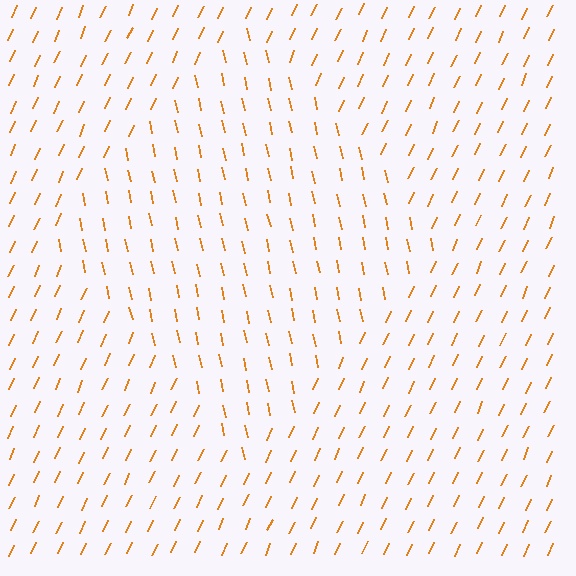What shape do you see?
I see a diamond.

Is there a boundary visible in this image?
Yes, there is a texture boundary formed by a change in line orientation.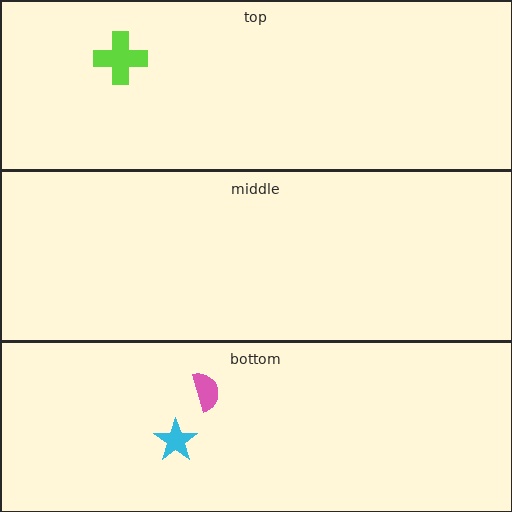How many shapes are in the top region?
1.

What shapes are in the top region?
The lime cross.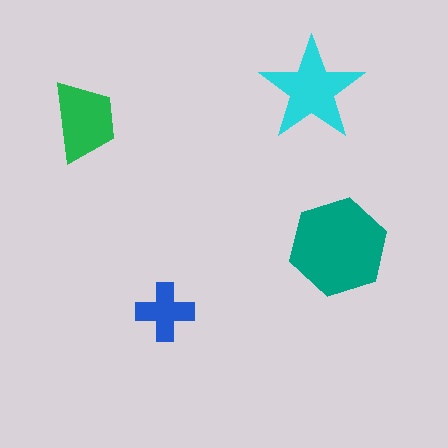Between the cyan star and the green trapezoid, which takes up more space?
The cyan star.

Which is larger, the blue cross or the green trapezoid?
The green trapezoid.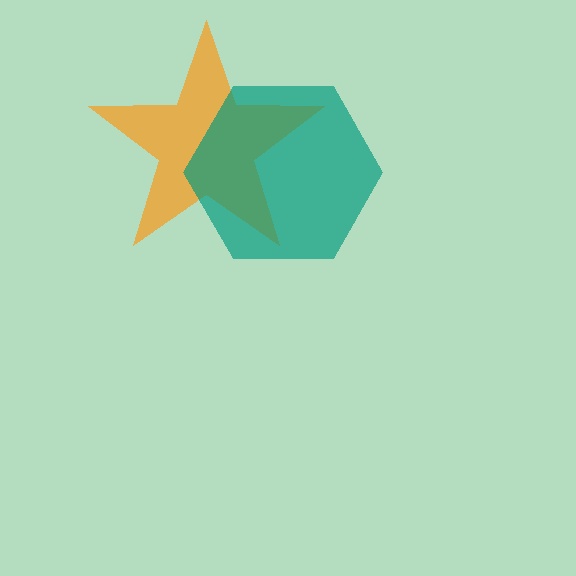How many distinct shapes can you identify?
There are 2 distinct shapes: an orange star, a teal hexagon.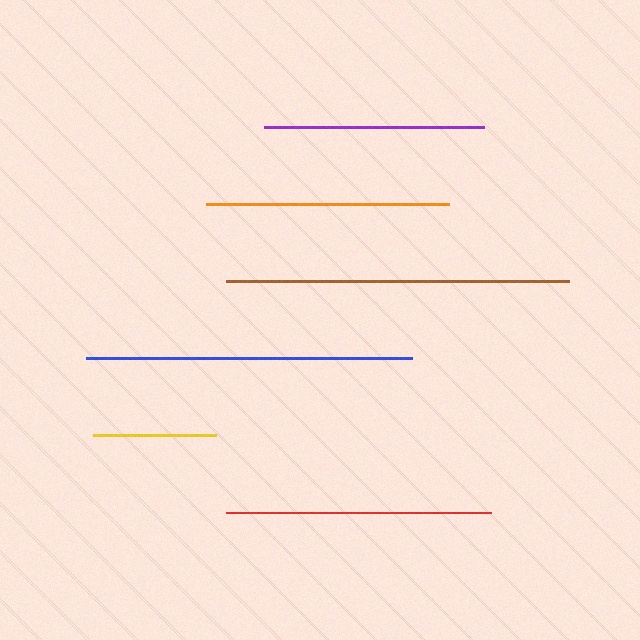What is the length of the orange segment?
The orange segment is approximately 243 pixels long.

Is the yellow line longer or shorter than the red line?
The red line is longer than the yellow line.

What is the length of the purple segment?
The purple segment is approximately 221 pixels long.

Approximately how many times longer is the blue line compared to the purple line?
The blue line is approximately 1.5 times the length of the purple line.